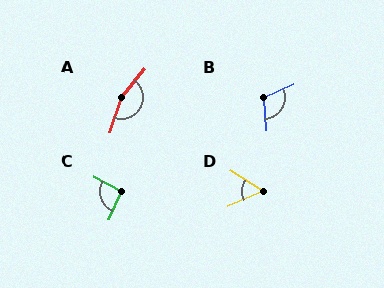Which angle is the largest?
A, at approximately 159 degrees.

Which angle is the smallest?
D, at approximately 56 degrees.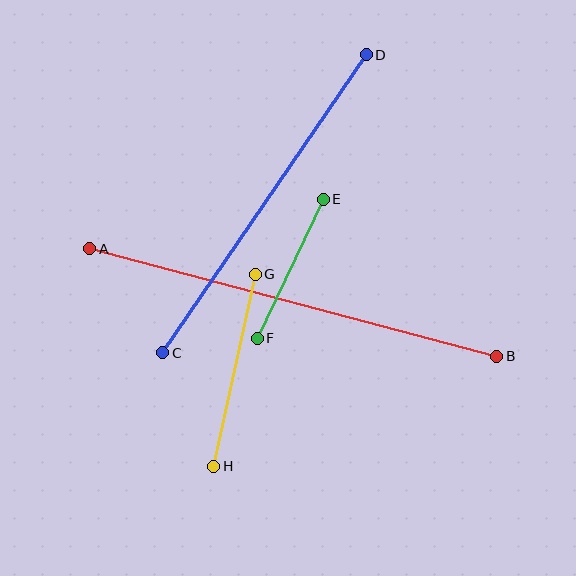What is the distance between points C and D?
The distance is approximately 361 pixels.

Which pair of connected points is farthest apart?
Points A and B are farthest apart.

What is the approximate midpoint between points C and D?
The midpoint is at approximately (264, 204) pixels.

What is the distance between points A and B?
The distance is approximately 421 pixels.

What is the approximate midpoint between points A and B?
The midpoint is at approximately (293, 302) pixels.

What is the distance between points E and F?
The distance is approximately 153 pixels.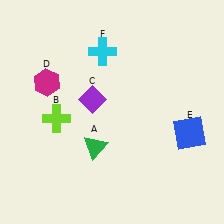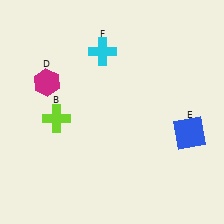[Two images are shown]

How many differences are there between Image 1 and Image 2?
There are 2 differences between the two images.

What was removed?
The purple diamond (C), the green triangle (A) were removed in Image 2.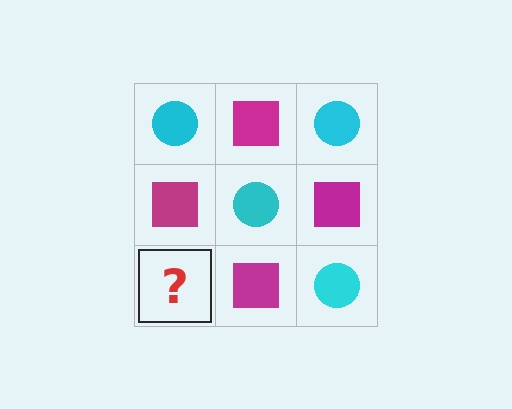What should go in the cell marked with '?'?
The missing cell should contain a cyan circle.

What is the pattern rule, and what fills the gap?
The rule is that it alternates cyan circle and magenta square in a checkerboard pattern. The gap should be filled with a cyan circle.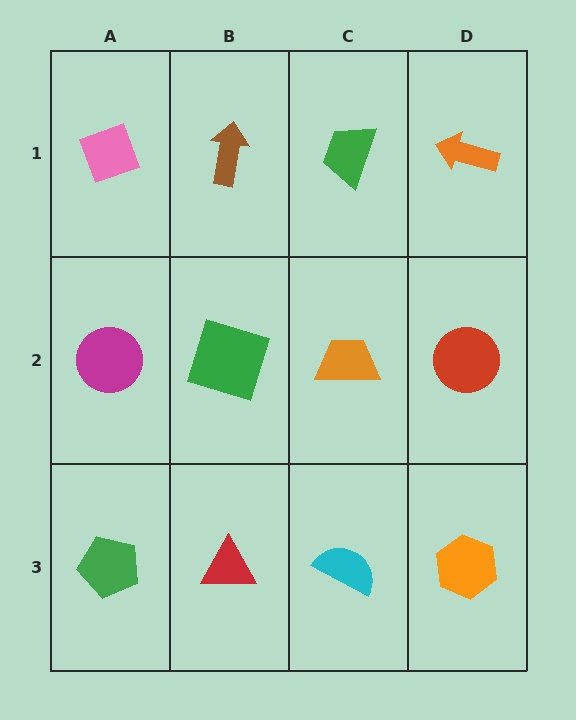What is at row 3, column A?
A green pentagon.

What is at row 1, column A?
A pink diamond.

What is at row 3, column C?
A cyan semicircle.